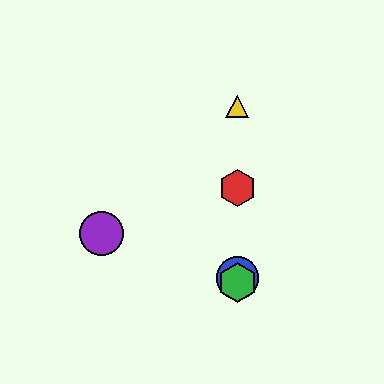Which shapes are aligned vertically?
The red hexagon, the blue circle, the green hexagon, the yellow triangle are aligned vertically.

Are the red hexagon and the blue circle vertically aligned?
Yes, both are at x≈237.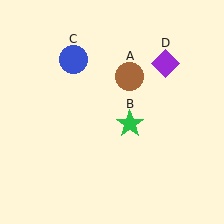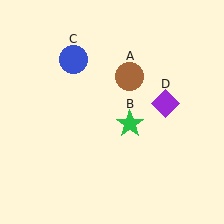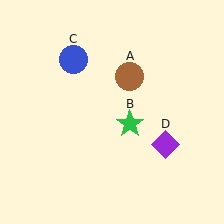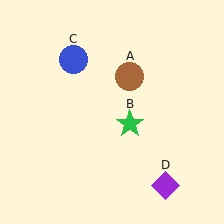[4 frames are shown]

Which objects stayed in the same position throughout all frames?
Brown circle (object A) and green star (object B) and blue circle (object C) remained stationary.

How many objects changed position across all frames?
1 object changed position: purple diamond (object D).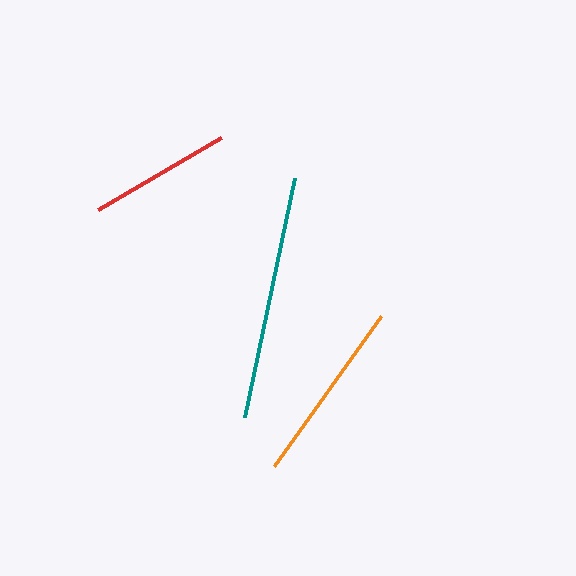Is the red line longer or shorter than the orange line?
The orange line is longer than the red line.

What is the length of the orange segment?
The orange segment is approximately 184 pixels long.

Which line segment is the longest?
The teal line is the longest at approximately 244 pixels.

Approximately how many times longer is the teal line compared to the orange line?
The teal line is approximately 1.3 times the length of the orange line.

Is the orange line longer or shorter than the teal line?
The teal line is longer than the orange line.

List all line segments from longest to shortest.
From longest to shortest: teal, orange, red.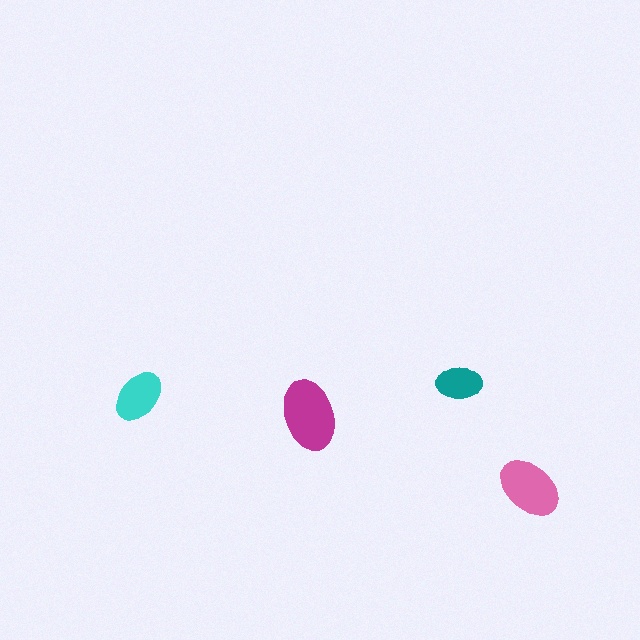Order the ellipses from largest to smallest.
the magenta one, the pink one, the cyan one, the teal one.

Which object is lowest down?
The pink ellipse is bottommost.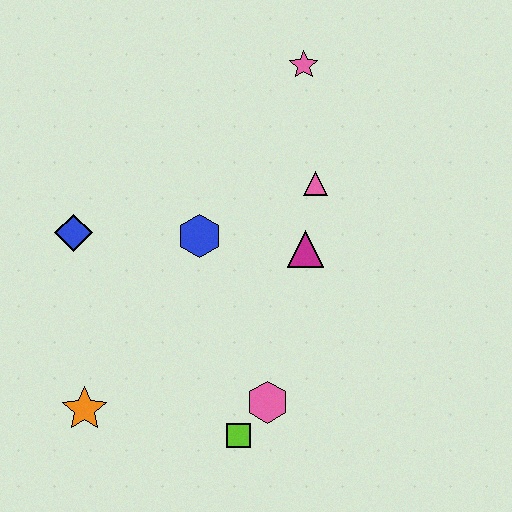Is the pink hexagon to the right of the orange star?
Yes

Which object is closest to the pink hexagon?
The lime square is closest to the pink hexagon.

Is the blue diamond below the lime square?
No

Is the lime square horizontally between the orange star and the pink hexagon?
Yes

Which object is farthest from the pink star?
The orange star is farthest from the pink star.